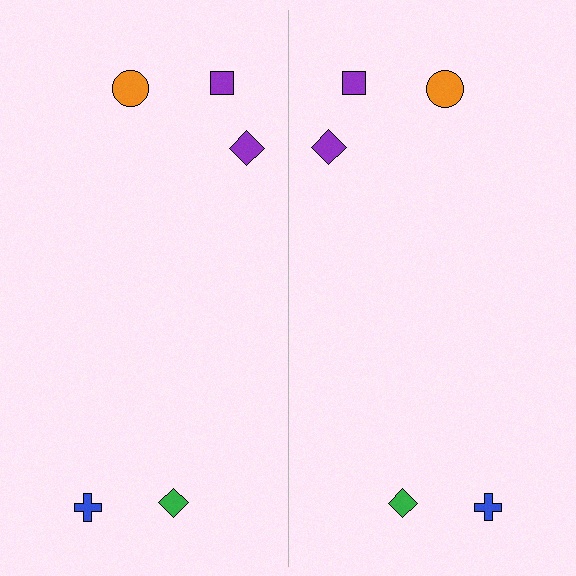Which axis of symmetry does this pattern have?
The pattern has a vertical axis of symmetry running through the center of the image.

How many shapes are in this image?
There are 10 shapes in this image.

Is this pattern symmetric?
Yes, this pattern has bilateral (reflection) symmetry.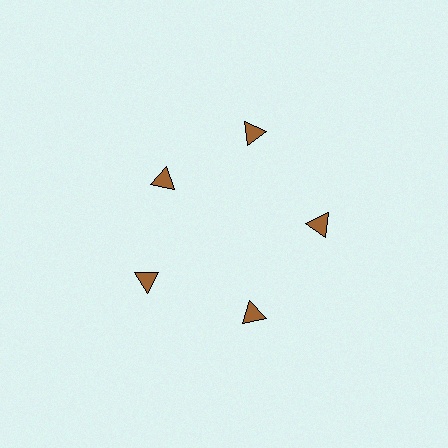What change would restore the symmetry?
The symmetry would be restored by moving it outward, back onto the ring so that all 5 triangles sit at equal angles and equal distance from the center.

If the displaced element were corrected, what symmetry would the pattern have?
It would have 5-fold rotational symmetry — the pattern would map onto itself every 72 degrees.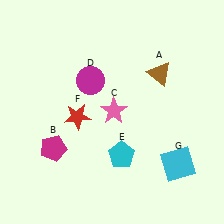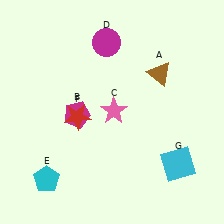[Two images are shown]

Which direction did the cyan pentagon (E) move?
The cyan pentagon (E) moved left.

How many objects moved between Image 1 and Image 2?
3 objects moved between the two images.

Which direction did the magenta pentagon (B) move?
The magenta pentagon (B) moved up.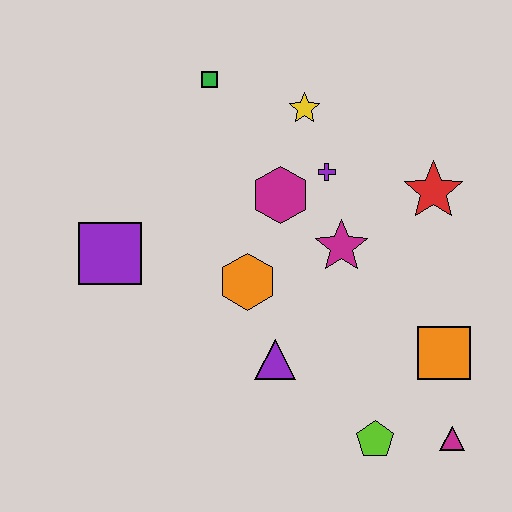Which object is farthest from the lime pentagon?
The green square is farthest from the lime pentagon.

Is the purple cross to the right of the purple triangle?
Yes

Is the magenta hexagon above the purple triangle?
Yes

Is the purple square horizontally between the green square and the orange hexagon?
No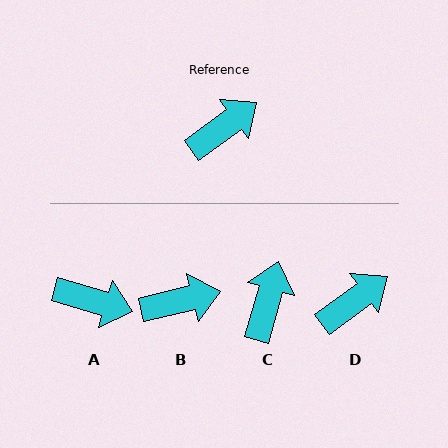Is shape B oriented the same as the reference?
No, it is off by about 23 degrees.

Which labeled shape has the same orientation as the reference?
D.